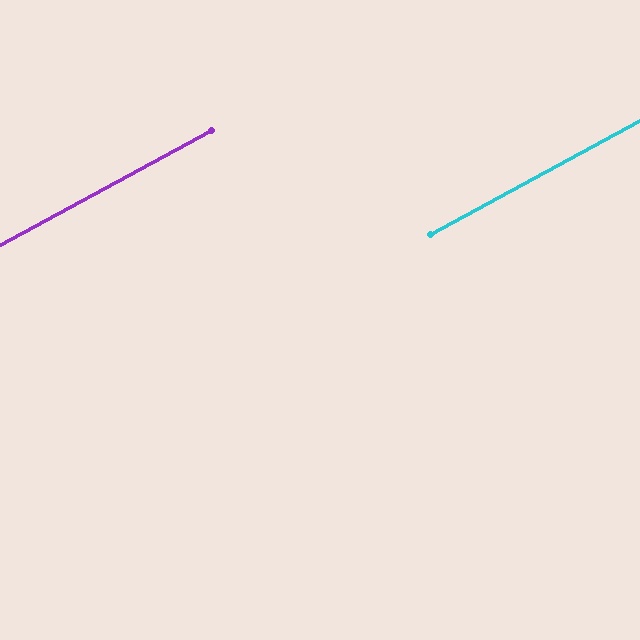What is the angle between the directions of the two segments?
Approximately 0 degrees.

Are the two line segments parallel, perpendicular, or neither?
Parallel — their directions differ by only 0.0°.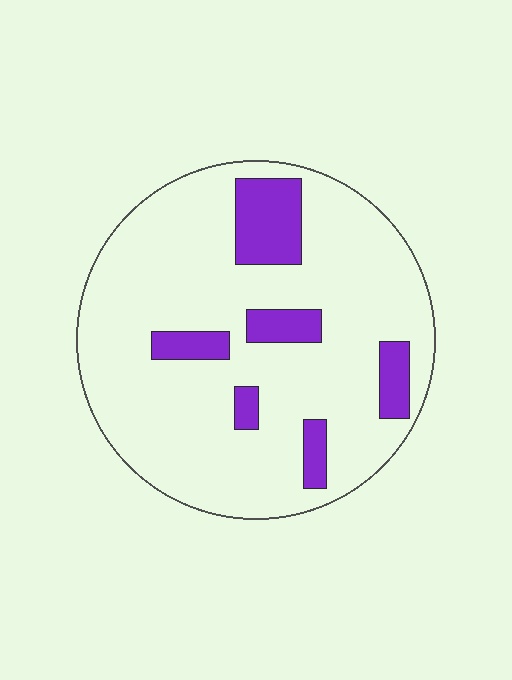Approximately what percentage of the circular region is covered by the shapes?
Approximately 15%.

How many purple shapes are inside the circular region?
6.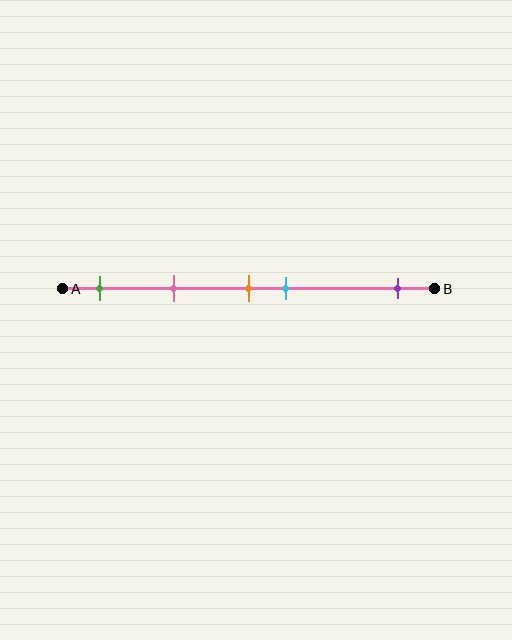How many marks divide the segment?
There are 5 marks dividing the segment.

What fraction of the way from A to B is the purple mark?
The purple mark is approximately 90% (0.9) of the way from A to B.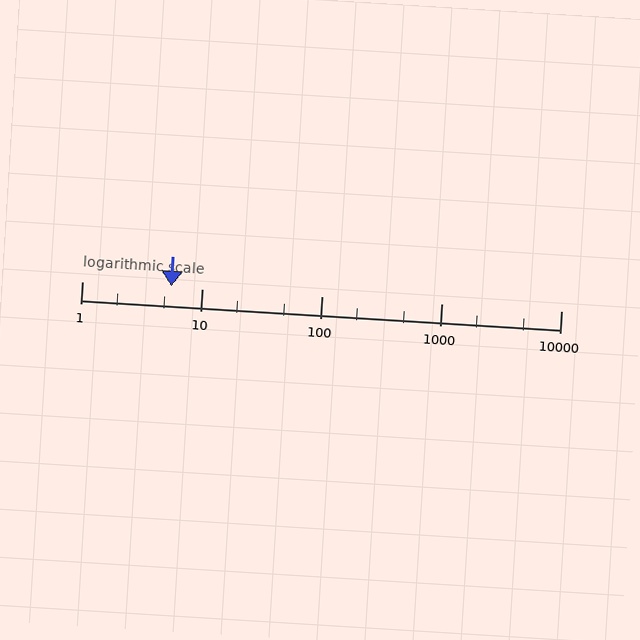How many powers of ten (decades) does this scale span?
The scale spans 4 decades, from 1 to 10000.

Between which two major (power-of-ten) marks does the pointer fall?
The pointer is between 1 and 10.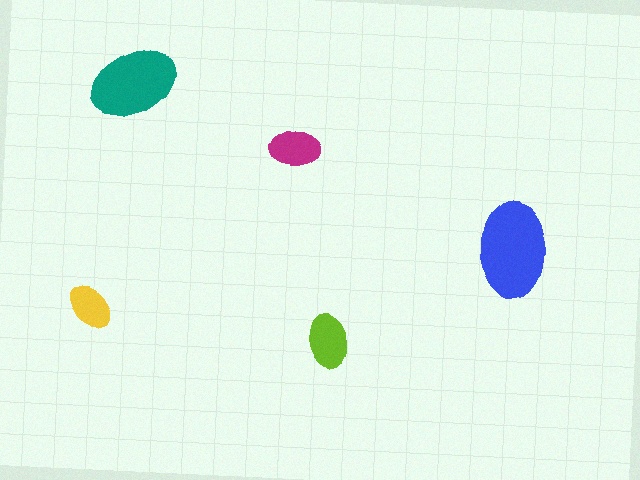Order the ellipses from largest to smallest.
the blue one, the teal one, the lime one, the magenta one, the yellow one.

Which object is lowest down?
The lime ellipse is bottommost.